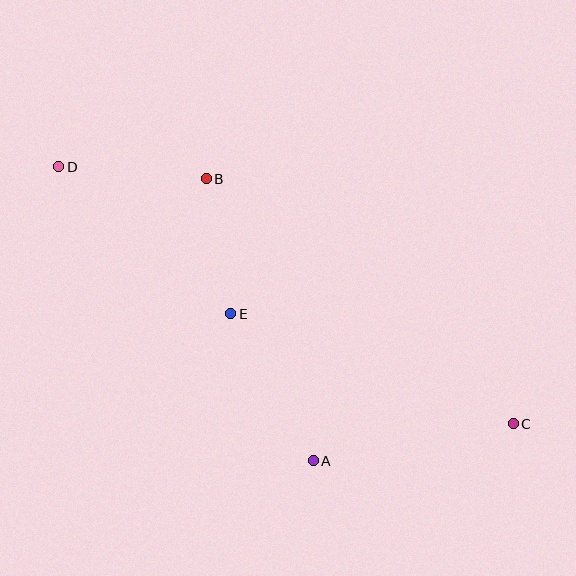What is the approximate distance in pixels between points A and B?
The distance between A and B is approximately 301 pixels.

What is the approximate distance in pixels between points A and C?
The distance between A and C is approximately 203 pixels.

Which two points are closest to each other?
Points B and E are closest to each other.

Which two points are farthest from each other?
Points C and D are farthest from each other.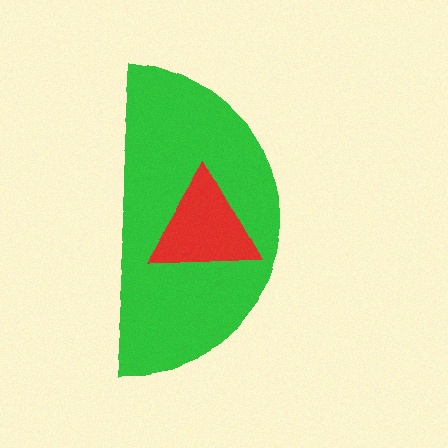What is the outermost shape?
The green semicircle.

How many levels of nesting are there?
2.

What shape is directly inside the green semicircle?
The red triangle.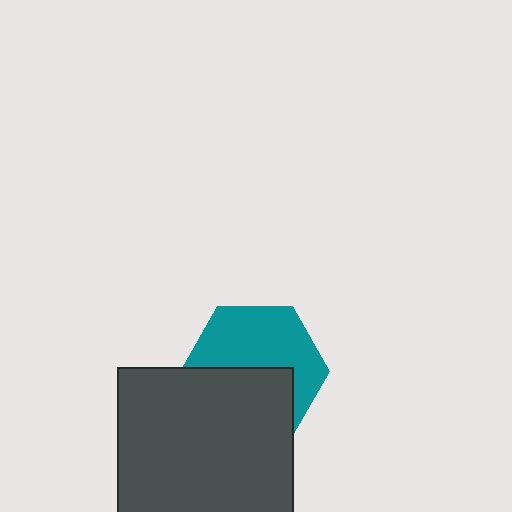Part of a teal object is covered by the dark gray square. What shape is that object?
It is a hexagon.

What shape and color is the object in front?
The object in front is a dark gray square.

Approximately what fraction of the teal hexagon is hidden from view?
Roughly 45% of the teal hexagon is hidden behind the dark gray square.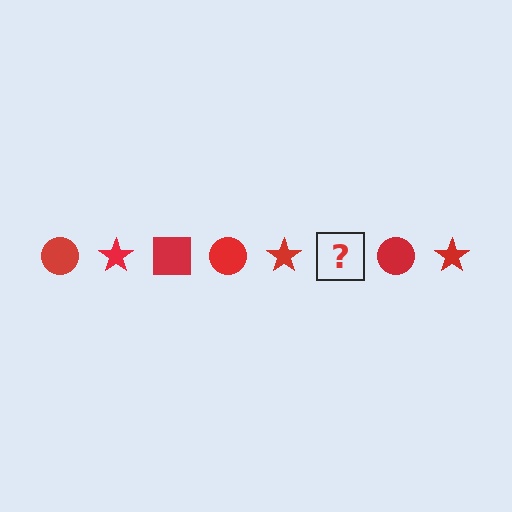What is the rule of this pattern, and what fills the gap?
The rule is that the pattern cycles through circle, star, square shapes in red. The gap should be filled with a red square.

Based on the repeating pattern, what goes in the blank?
The blank should be a red square.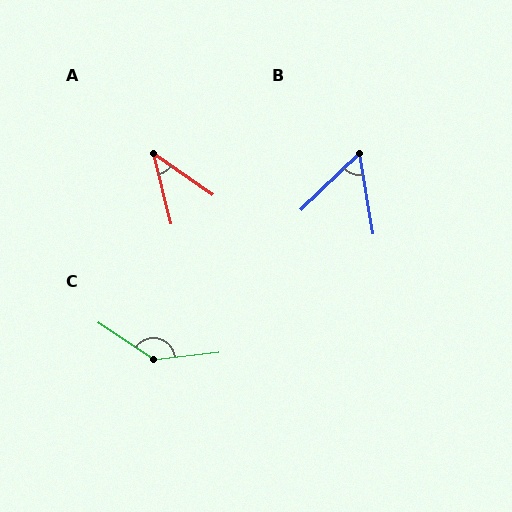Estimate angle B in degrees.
Approximately 55 degrees.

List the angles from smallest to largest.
A (41°), B (55°), C (140°).